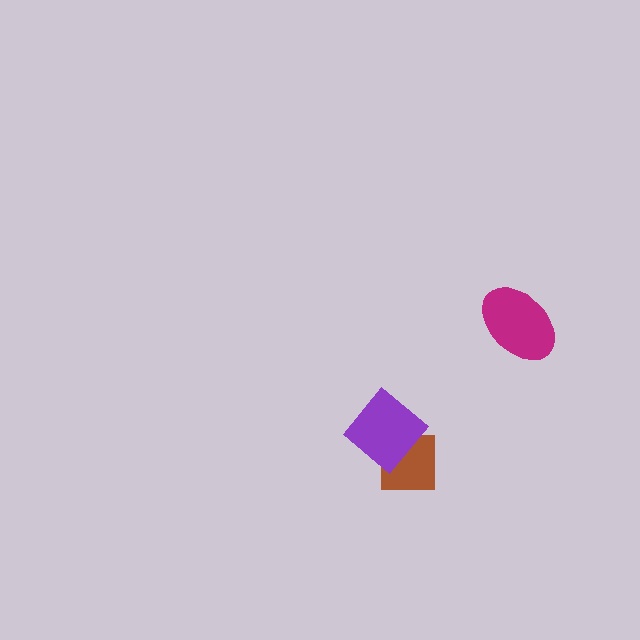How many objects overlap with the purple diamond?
1 object overlaps with the purple diamond.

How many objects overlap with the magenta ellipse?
0 objects overlap with the magenta ellipse.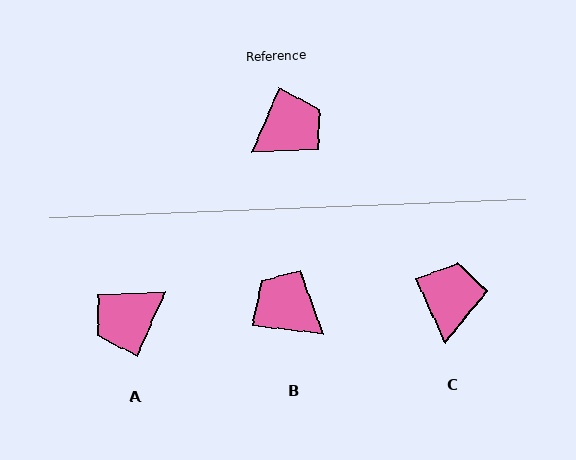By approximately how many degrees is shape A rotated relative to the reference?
Approximately 180 degrees clockwise.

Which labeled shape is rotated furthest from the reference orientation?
A, about 180 degrees away.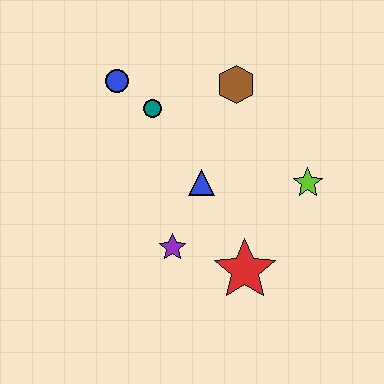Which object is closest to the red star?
The purple star is closest to the red star.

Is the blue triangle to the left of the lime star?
Yes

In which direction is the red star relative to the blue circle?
The red star is below the blue circle.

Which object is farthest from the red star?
The blue circle is farthest from the red star.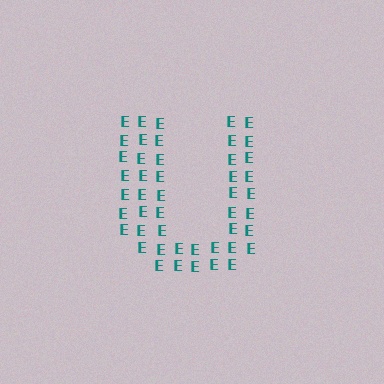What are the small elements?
The small elements are letter E's.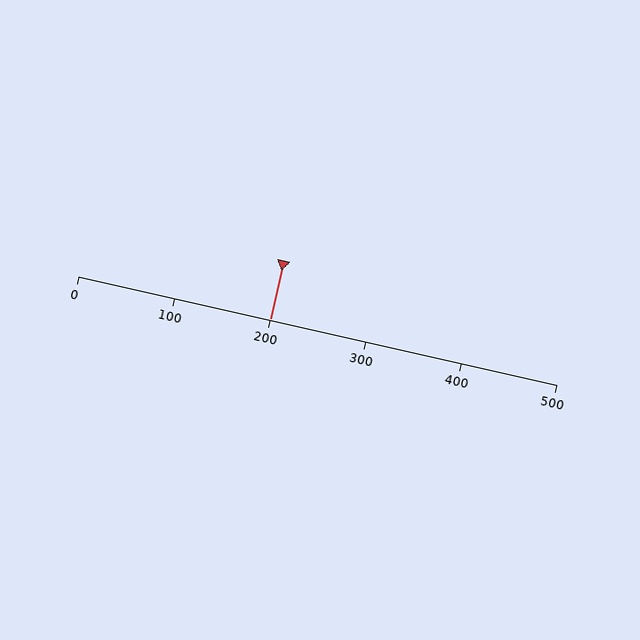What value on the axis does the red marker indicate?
The marker indicates approximately 200.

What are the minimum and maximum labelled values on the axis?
The axis runs from 0 to 500.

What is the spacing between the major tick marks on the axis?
The major ticks are spaced 100 apart.